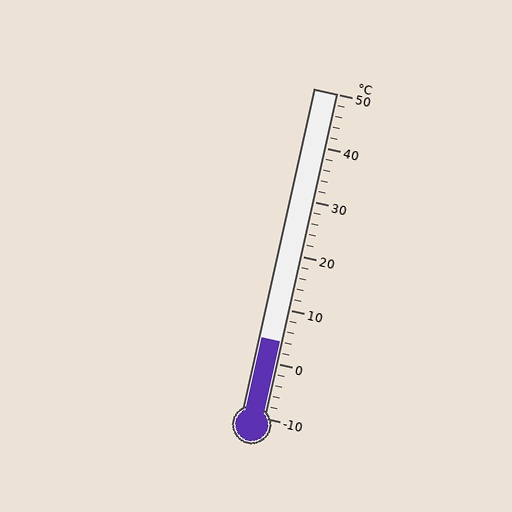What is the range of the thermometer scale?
The thermometer scale ranges from -10°C to 50°C.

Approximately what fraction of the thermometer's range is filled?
The thermometer is filled to approximately 25% of its range.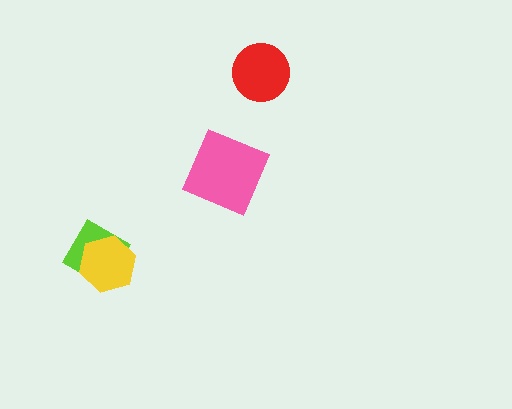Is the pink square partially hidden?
No, no other shape covers it.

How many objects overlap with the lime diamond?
1 object overlaps with the lime diamond.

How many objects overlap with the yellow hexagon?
1 object overlaps with the yellow hexagon.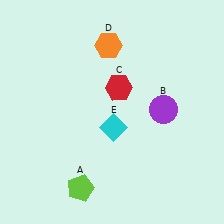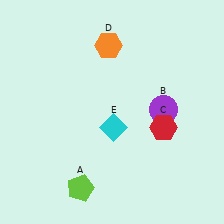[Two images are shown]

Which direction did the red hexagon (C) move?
The red hexagon (C) moved right.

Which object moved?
The red hexagon (C) moved right.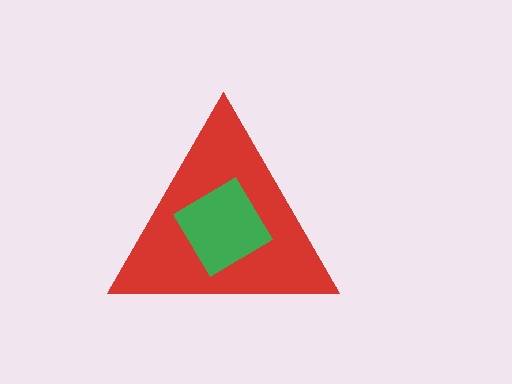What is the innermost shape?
The green diamond.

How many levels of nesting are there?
2.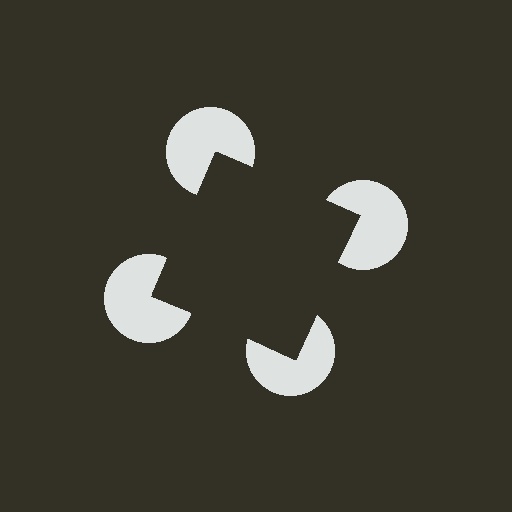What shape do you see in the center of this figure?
An illusory square — its edges are inferred from the aligned wedge cuts in the pac-man discs, not physically drawn.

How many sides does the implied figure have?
4 sides.